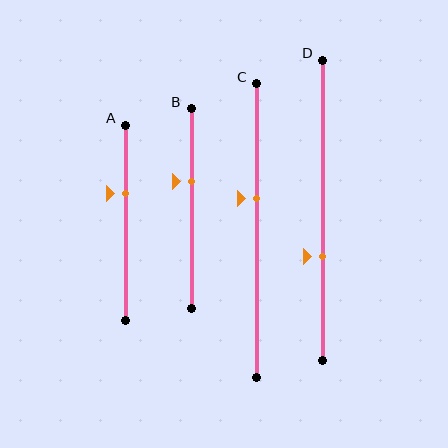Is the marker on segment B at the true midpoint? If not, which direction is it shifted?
No, the marker on segment B is shifted upward by about 14% of the segment length.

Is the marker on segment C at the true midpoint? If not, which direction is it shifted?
No, the marker on segment C is shifted upward by about 11% of the segment length.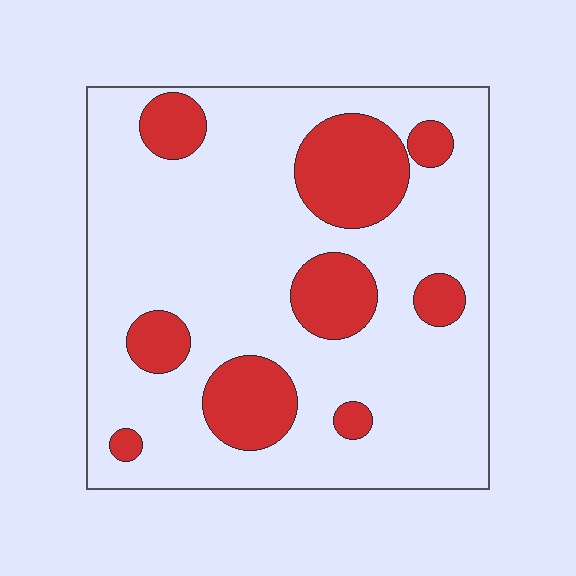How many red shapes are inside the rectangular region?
9.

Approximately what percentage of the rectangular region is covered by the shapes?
Approximately 25%.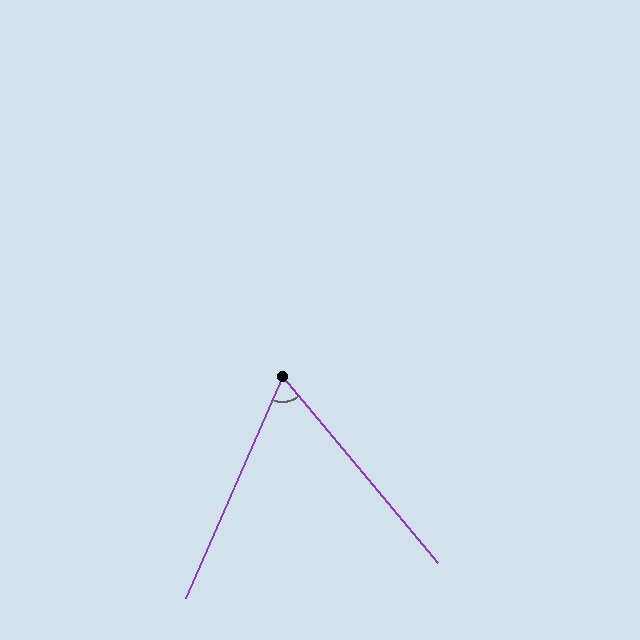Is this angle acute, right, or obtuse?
It is acute.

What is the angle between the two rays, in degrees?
Approximately 63 degrees.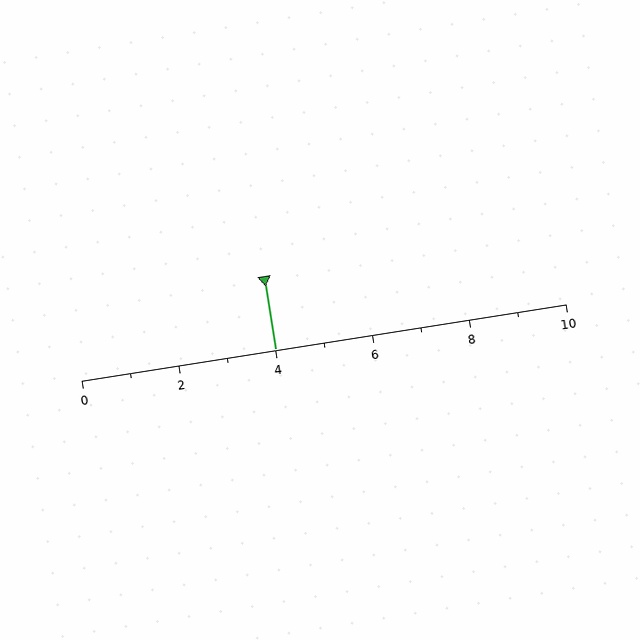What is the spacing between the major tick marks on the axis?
The major ticks are spaced 2 apart.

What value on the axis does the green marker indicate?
The marker indicates approximately 4.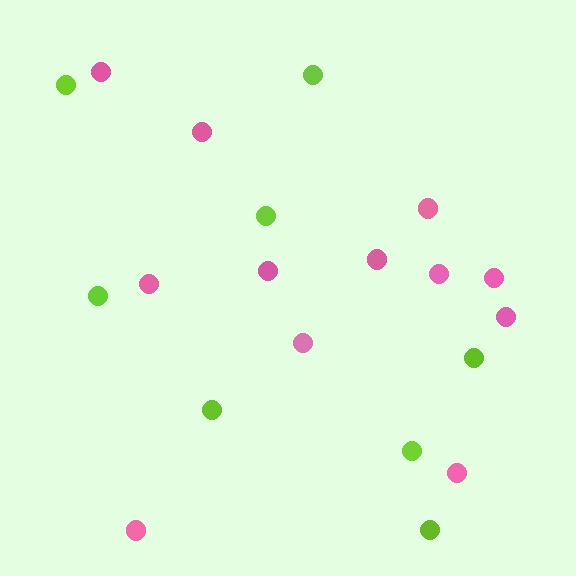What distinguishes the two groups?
There are 2 groups: one group of lime circles (8) and one group of pink circles (12).